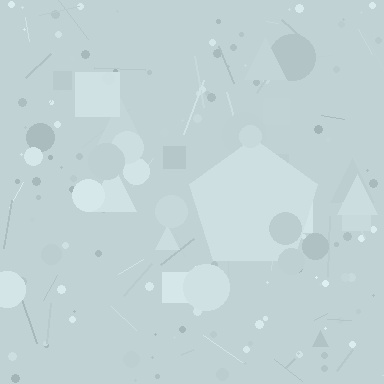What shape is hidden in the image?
A pentagon is hidden in the image.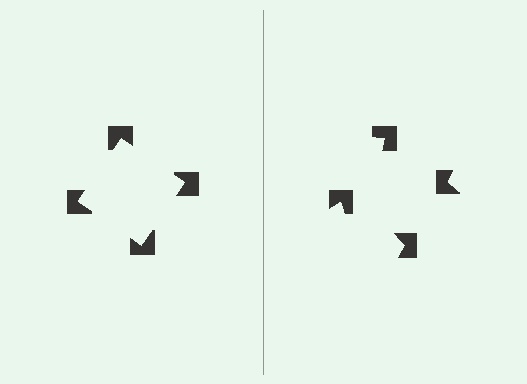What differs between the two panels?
The notched squares are positioned identically on both sides; only the wedge orientations differ. On the left they align to a square; on the right they are misaligned.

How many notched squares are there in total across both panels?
8 — 4 on each side.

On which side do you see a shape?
An illusory square appears on the left side. On the right side the wedge cuts are rotated, so no coherent shape forms.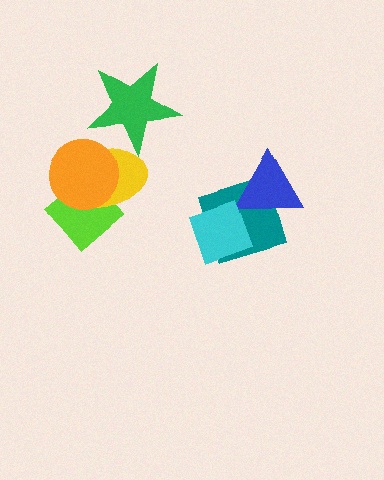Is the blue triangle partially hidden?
Yes, it is partially covered by another shape.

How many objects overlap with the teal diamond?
2 objects overlap with the teal diamond.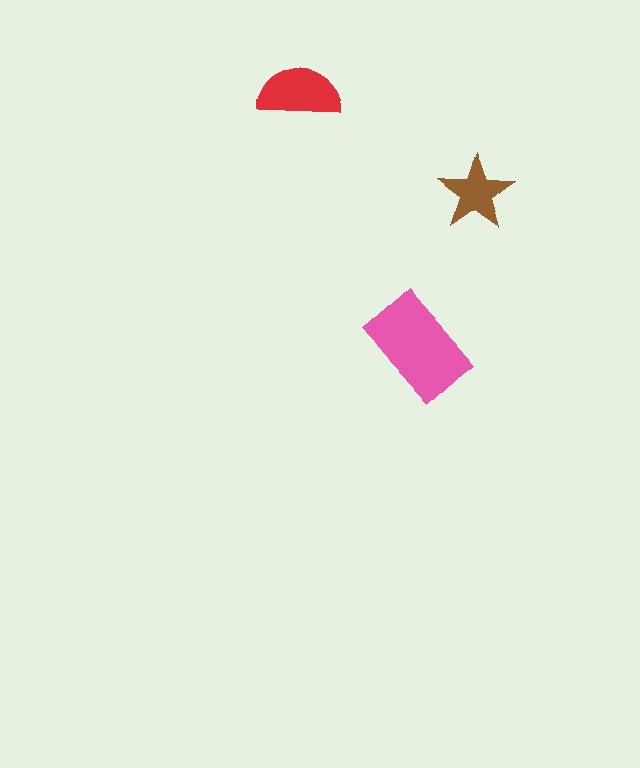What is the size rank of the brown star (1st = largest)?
3rd.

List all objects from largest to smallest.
The pink rectangle, the red semicircle, the brown star.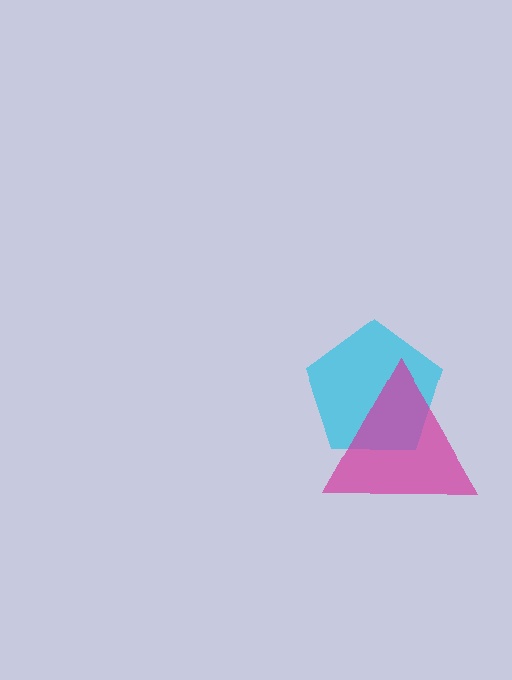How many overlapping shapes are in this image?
There are 2 overlapping shapes in the image.